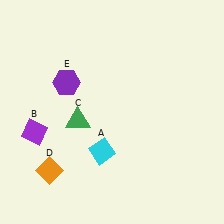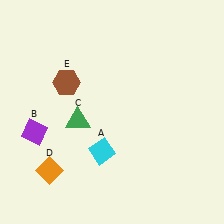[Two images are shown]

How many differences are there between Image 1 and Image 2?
There is 1 difference between the two images.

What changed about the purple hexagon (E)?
In Image 1, E is purple. In Image 2, it changed to brown.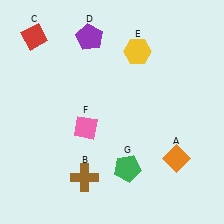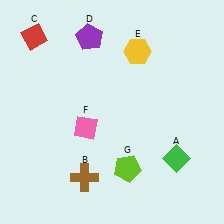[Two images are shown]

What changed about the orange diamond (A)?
In Image 1, A is orange. In Image 2, it changed to green.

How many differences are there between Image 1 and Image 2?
There are 2 differences between the two images.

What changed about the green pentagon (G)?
In Image 1, G is green. In Image 2, it changed to lime.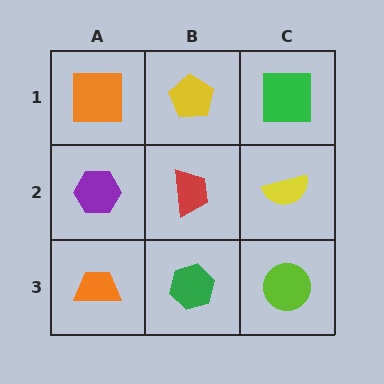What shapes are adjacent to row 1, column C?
A yellow semicircle (row 2, column C), a yellow pentagon (row 1, column B).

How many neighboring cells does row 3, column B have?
3.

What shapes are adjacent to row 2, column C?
A green square (row 1, column C), a lime circle (row 3, column C), a red trapezoid (row 2, column B).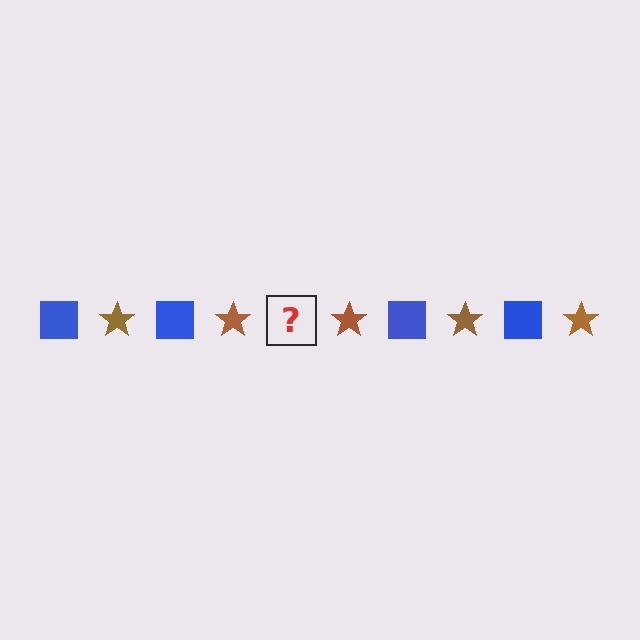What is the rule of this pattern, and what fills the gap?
The rule is that the pattern alternates between blue square and brown star. The gap should be filled with a blue square.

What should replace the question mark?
The question mark should be replaced with a blue square.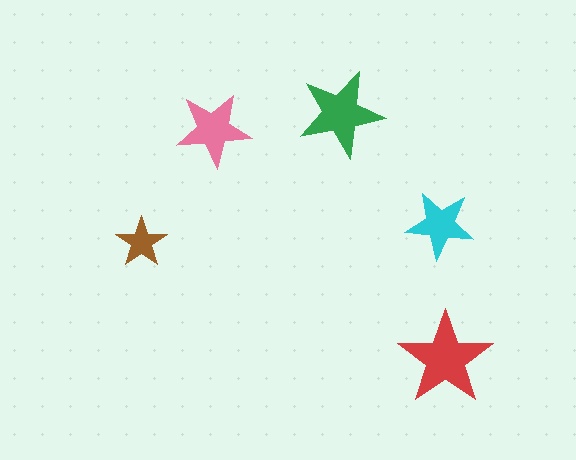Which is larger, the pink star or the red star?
The red one.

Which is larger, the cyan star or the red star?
The red one.